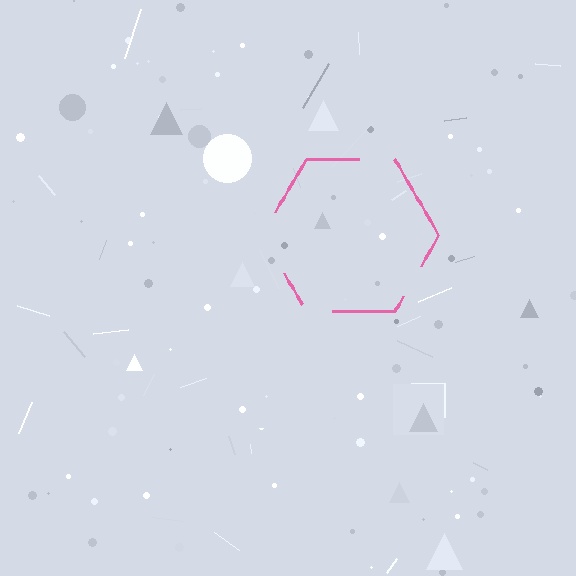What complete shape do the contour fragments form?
The contour fragments form a hexagon.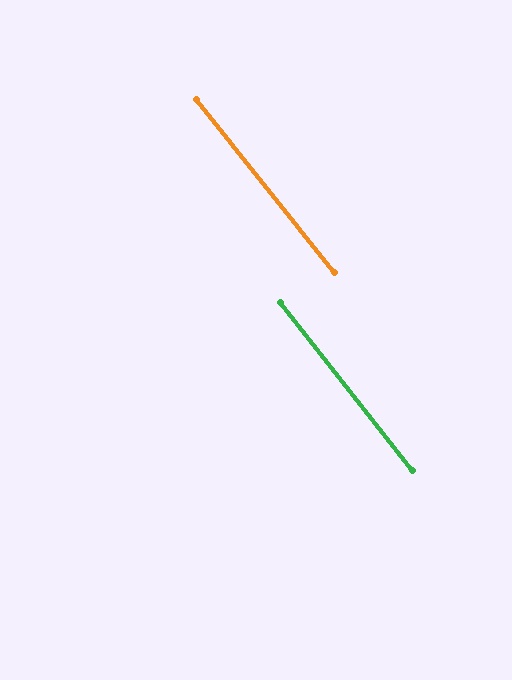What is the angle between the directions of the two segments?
Approximately 0 degrees.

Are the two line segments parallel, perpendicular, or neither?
Parallel — their directions differ by only 0.3°.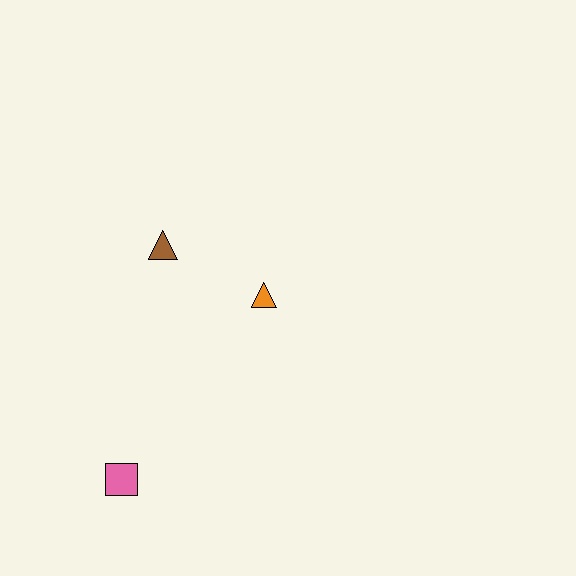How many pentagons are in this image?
There are no pentagons.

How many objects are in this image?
There are 3 objects.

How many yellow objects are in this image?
There are no yellow objects.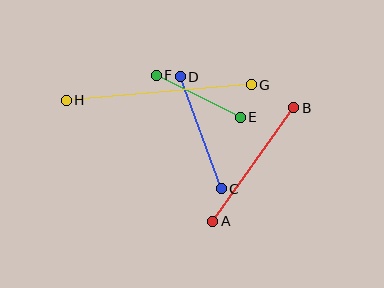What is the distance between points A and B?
The distance is approximately 139 pixels.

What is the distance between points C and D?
The distance is approximately 119 pixels.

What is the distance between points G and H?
The distance is approximately 186 pixels.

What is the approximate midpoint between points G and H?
The midpoint is at approximately (159, 93) pixels.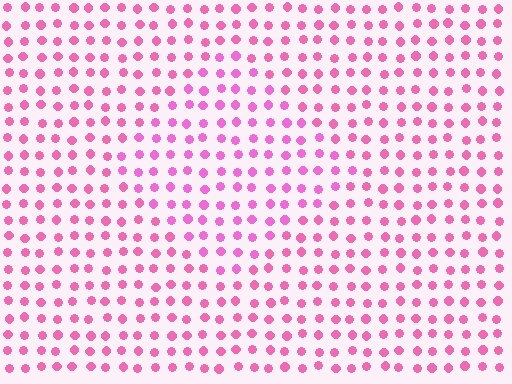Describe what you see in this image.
The image is filled with small pink elements in a uniform arrangement. A diamond-shaped region is visible where the elements are tinted to a slightly different hue, forming a subtle color boundary.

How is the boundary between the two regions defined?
The boundary is defined purely by a slight shift in hue (about 17 degrees). Spacing, size, and orientation are identical on both sides.